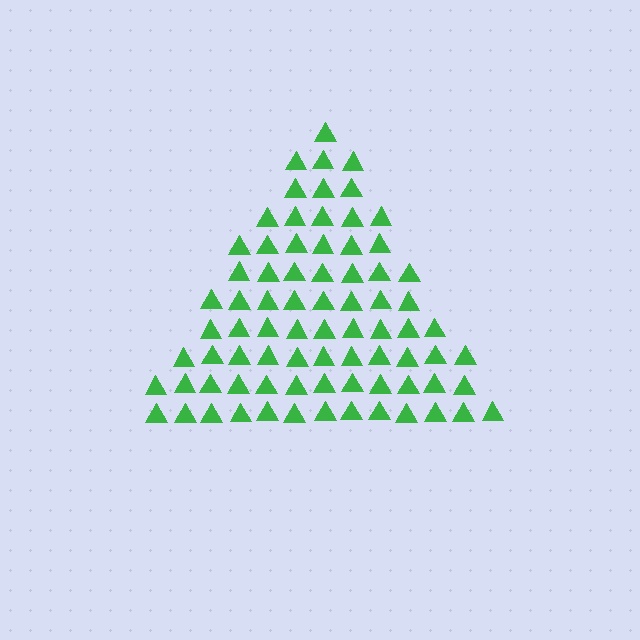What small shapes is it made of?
It is made of small triangles.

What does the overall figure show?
The overall figure shows a triangle.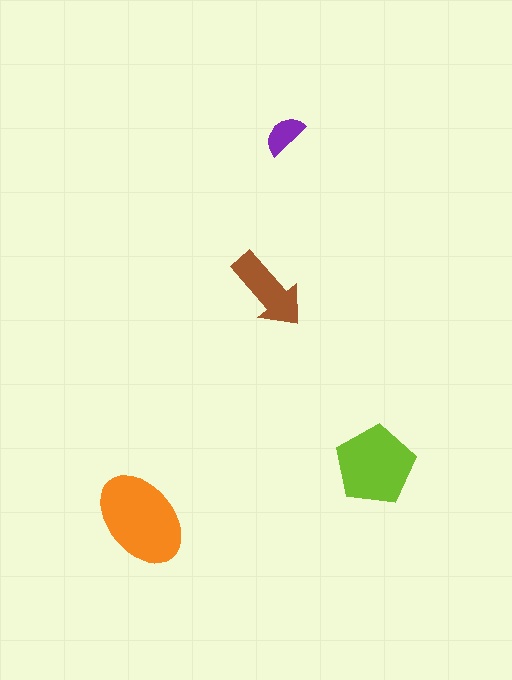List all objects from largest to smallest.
The orange ellipse, the lime pentagon, the brown arrow, the purple semicircle.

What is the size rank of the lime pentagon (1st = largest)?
2nd.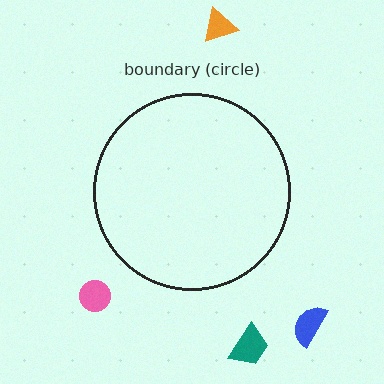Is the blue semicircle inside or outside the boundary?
Outside.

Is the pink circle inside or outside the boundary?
Outside.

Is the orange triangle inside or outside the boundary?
Outside.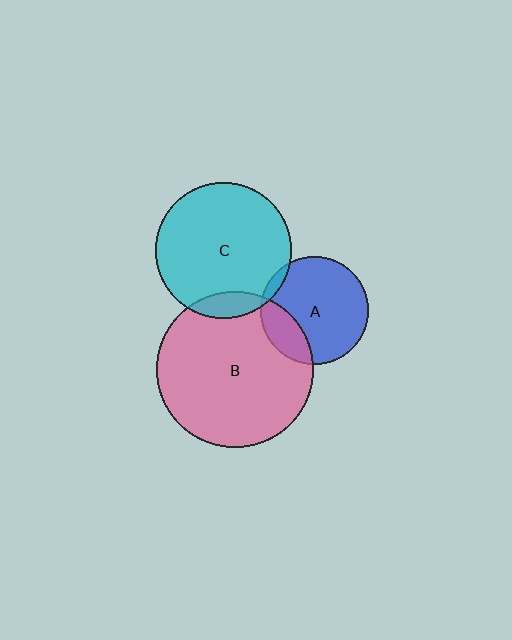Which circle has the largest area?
Circle B (pink).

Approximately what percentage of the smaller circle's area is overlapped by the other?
Approximately 5%.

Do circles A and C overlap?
Yes.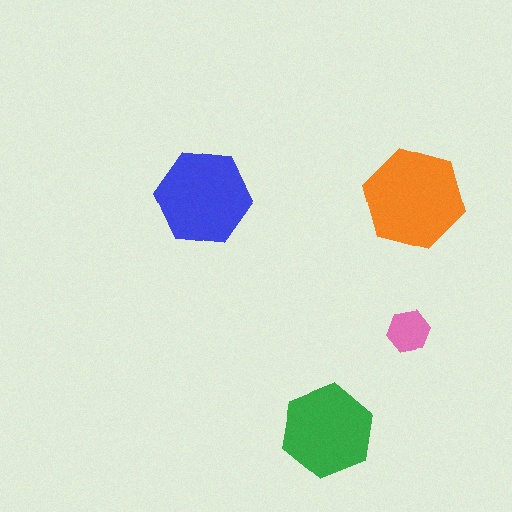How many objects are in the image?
There are 4 objects in the image.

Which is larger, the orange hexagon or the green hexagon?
The orange one.